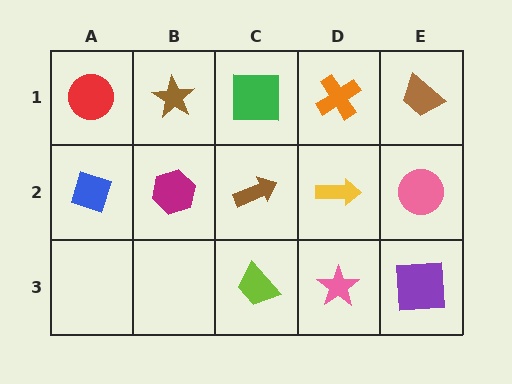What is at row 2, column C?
A brown arrow.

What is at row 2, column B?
A magenta hexagon.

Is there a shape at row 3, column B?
No, that cell is empty.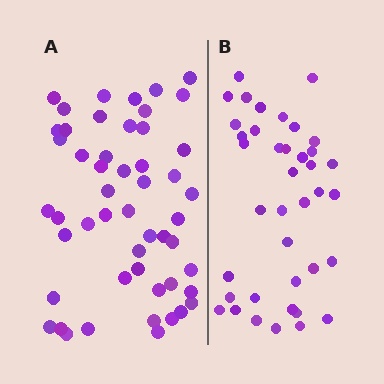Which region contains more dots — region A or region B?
Region A (the left region) has more dots.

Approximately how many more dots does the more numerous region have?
Region A has roughly 12 or so more dots than region B.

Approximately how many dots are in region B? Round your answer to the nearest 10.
About 40 dots. (The exact count is 39, which rounds to 40.)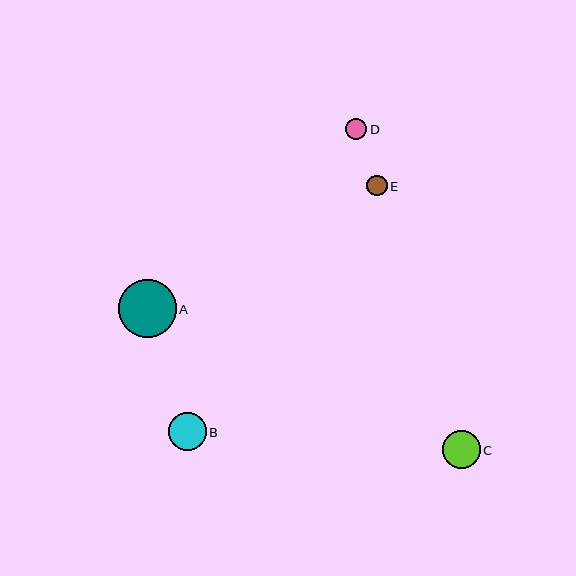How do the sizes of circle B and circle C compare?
Circle B and circle C are approximately the same size.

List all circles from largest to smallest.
From largest to smallest: A, B, C, D, E.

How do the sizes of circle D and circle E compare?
Circle D and circle E are approximately the same size.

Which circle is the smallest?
Circle E is the smallest with a size of approximately 20 pixels.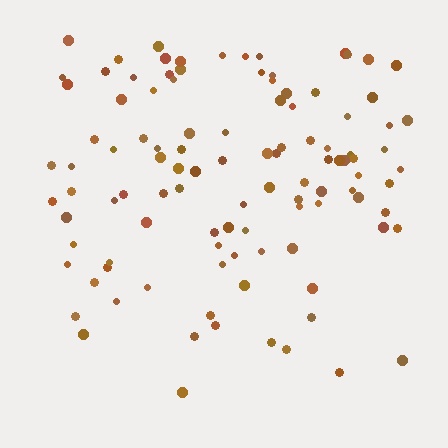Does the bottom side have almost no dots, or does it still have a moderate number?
Still a moderate number, just noticeably fewer than the top.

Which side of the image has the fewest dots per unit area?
The bottom.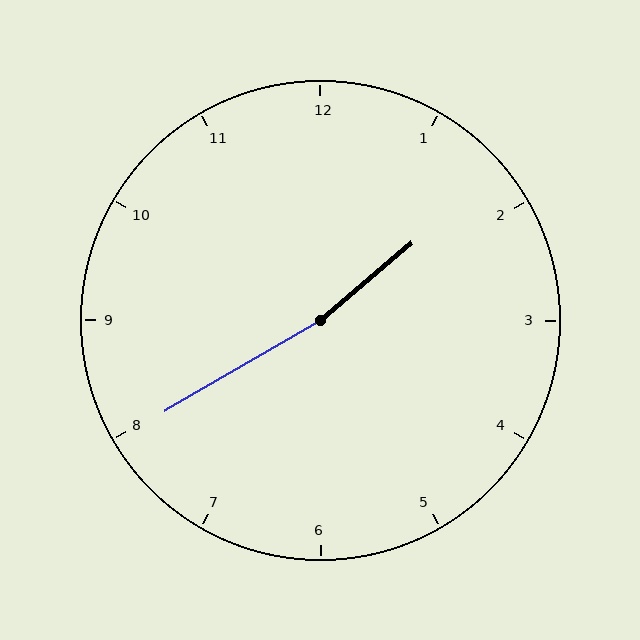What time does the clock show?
1:40.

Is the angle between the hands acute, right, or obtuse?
It is obtuse.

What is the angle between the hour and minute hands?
Approximately 170 degrees.